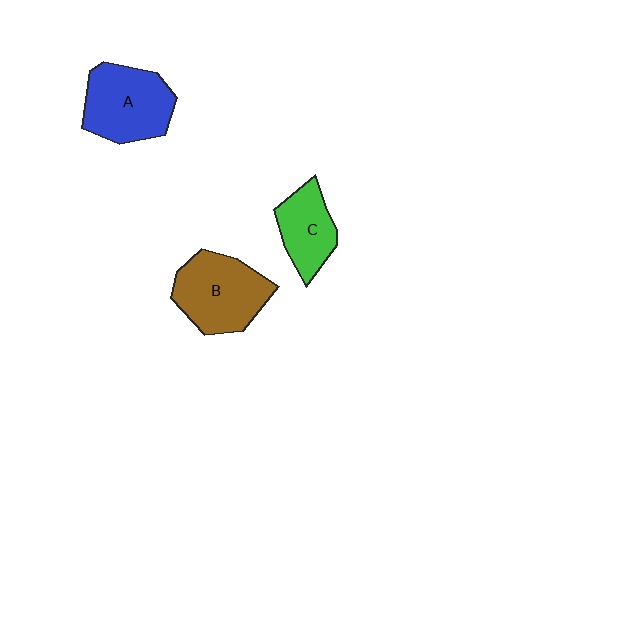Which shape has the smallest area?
Shape C (green).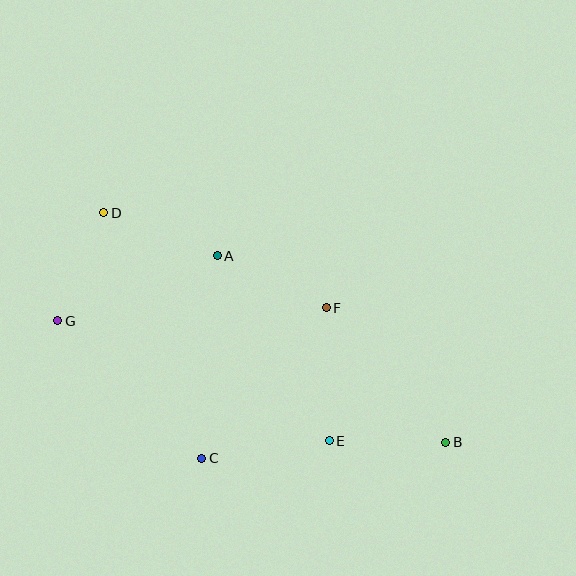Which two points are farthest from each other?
Points B and D are farthest from each other.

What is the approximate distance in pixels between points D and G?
The distance between D and G is approximately 118 pixels.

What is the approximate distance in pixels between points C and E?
The distance between C and E is approximately 129 pixels.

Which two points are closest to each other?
Points B and E are closest to each other.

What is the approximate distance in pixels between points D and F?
The distance between D and F is approximately 242 pixels.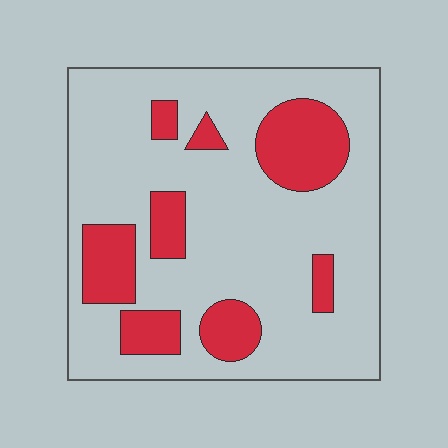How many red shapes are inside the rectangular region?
8.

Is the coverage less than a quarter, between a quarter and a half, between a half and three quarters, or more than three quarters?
Less than a quarter.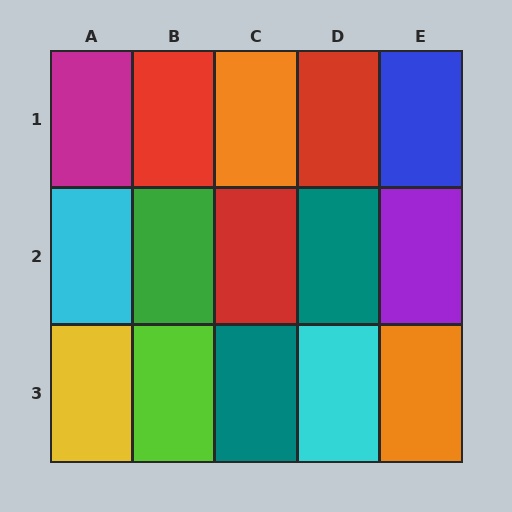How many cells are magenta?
1 cell is magenta.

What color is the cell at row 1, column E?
Blue.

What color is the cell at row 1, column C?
Orange.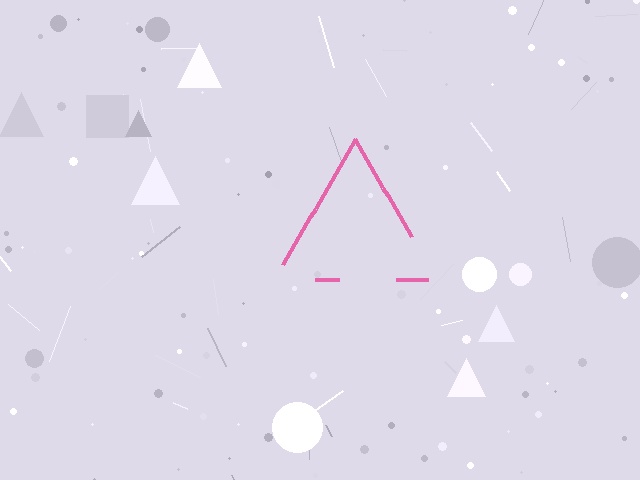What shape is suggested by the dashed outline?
The dashed outline suggests a triangle.